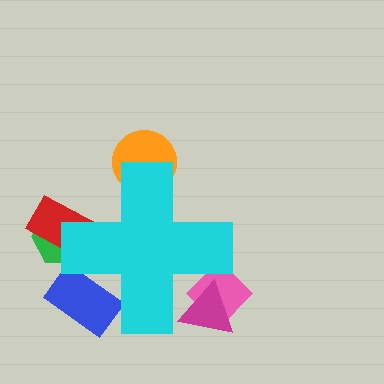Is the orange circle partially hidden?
Yes, the orange circle is partially hidden behind the cyan cross.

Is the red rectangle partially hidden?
Yes, the red rectangle is partially hidden behind the cyan cross.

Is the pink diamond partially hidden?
Yes, the pink diamond is partially hidden behind the cyan cross.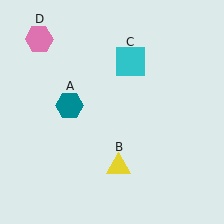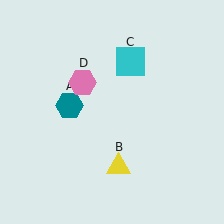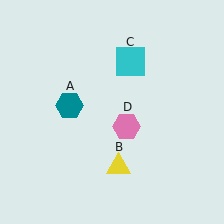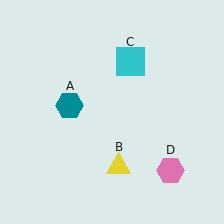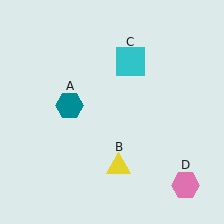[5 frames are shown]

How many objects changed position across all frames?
1 object changed position: pink hexagon (object D).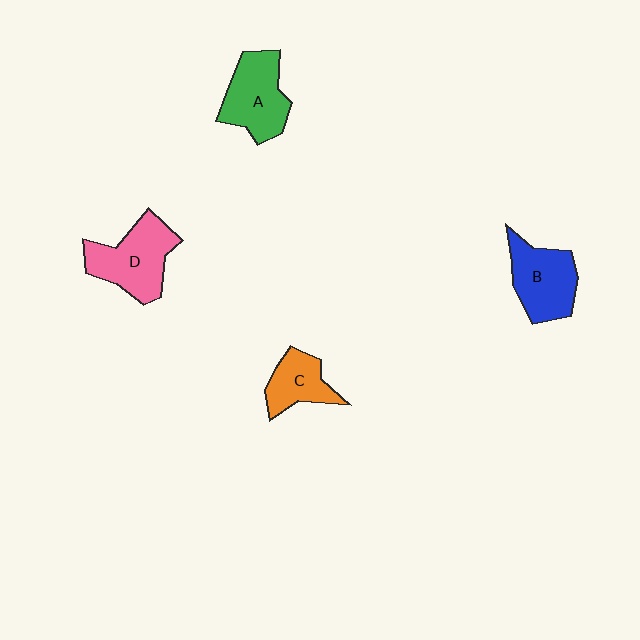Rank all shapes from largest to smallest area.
From largest to smallest: D (pink), A (green), B (blue), C (orange).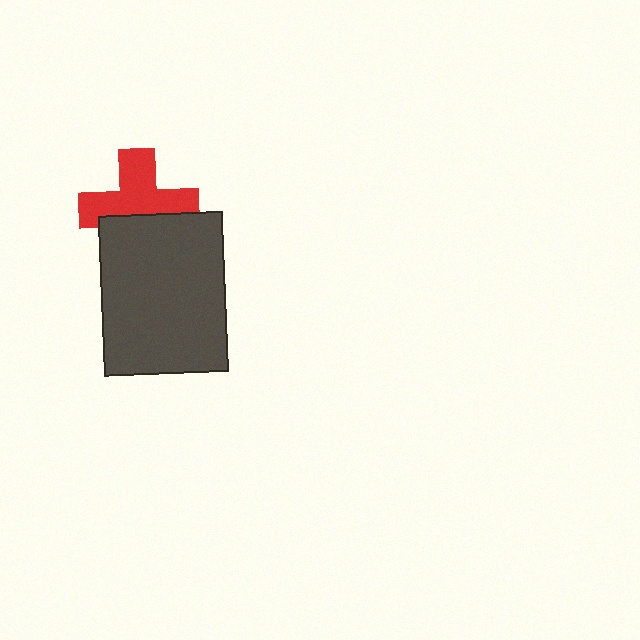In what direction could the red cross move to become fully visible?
The red cross could move up. That would shift it out from behind the dark gray rectangle entirely.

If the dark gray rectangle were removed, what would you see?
You would see the complete red cross.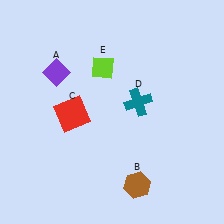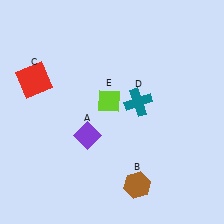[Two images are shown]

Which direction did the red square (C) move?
The red square (C) moved left.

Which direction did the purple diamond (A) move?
The purple diamond (A) moved down.